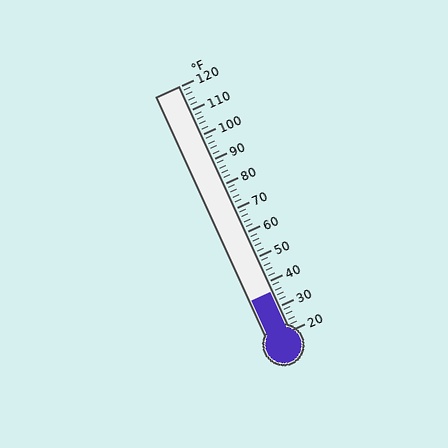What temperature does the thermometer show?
The thermometer shows approximately 36°F.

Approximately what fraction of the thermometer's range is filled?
The thermometer is filled to approximately 15% of its range.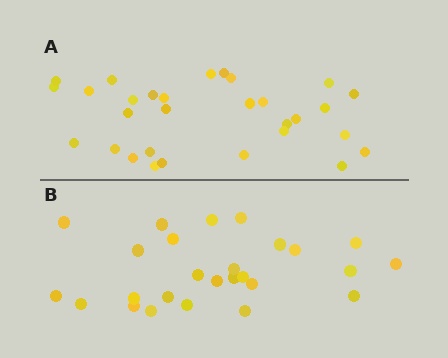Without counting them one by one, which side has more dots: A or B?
Region A (the top region) has more dots.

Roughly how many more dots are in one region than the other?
Region A has about 4 more dots than region B.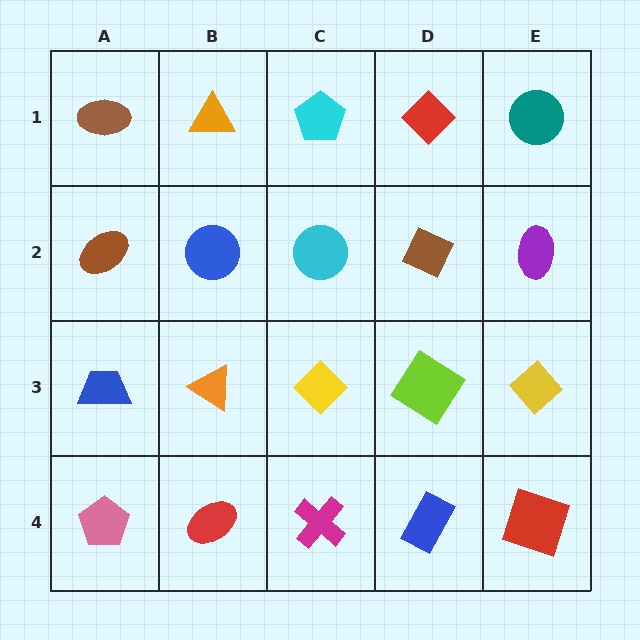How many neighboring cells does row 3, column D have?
4.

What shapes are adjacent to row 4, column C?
A yellow diamond (row 3, column C), a red ellipse (row 4, column B), a blue rectangle (row 4, column D).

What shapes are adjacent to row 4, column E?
A yellow diamond (row 3, column E), a blue rectangle (row 4, column D).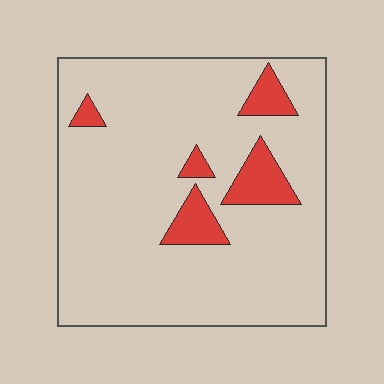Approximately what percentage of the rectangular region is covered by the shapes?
Approximately 10%.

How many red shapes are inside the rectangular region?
5.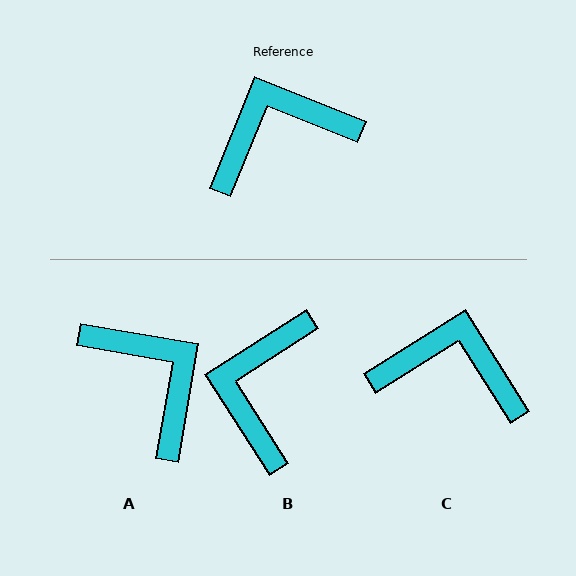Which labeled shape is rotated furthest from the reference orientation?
A, about 78 degrees away.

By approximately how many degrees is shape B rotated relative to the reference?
Approximately 54 degrees counter-clockwise.